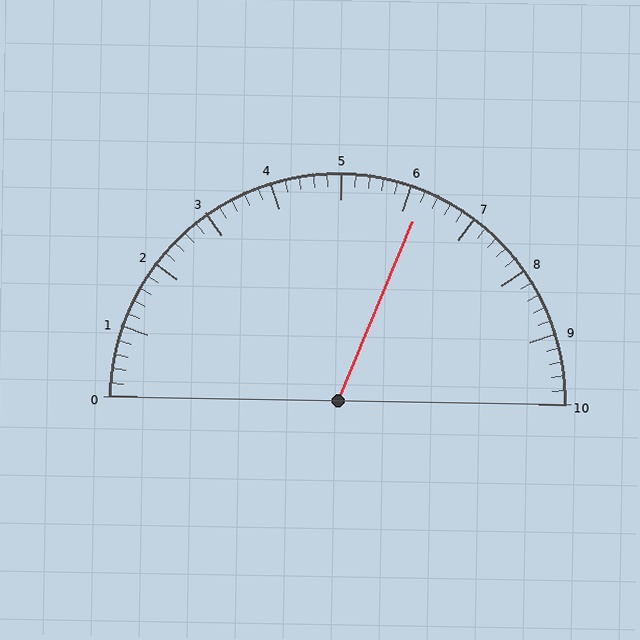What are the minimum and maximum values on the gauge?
The gauge ranges from 0 to 10.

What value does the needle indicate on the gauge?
The needle indicates approximately 6.2.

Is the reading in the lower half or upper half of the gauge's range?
The reading is in the upper half of the range (0 to 10).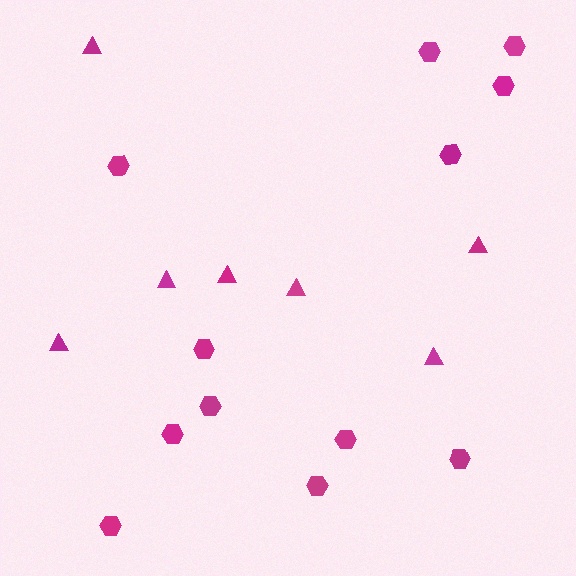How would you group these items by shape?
There are 2 groups: one group of triangles (7) and one group of hexagons (12).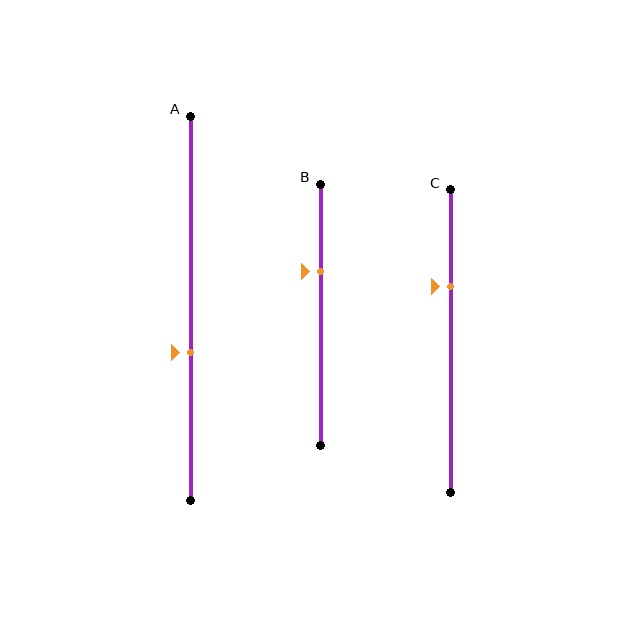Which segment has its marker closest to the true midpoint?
Segment A has its marker closest to the true midpoint.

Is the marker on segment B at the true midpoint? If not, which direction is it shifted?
No, the marker on segment B is shifted upward by about 17% of the segment length.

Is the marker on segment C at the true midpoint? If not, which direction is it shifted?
No, the marker on segment C is shifted upward by about 18% of the segment length.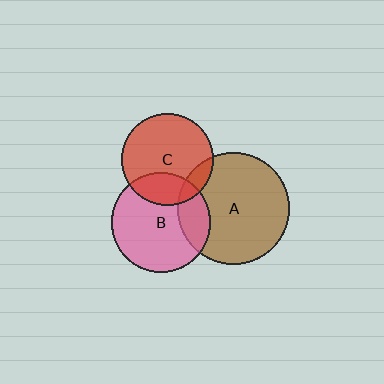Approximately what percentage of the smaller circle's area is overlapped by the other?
Approximately 10%.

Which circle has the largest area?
Circle A (brown).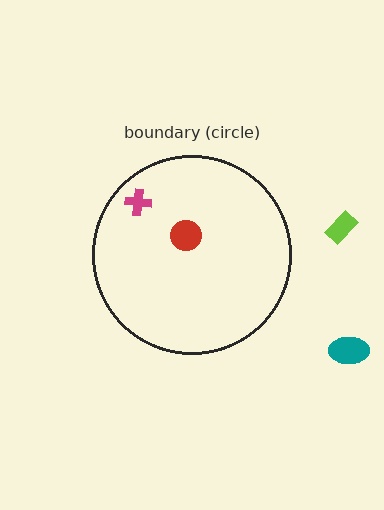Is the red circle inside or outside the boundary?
Inside.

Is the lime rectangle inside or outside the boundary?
Outside.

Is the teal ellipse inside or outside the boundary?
Outside.